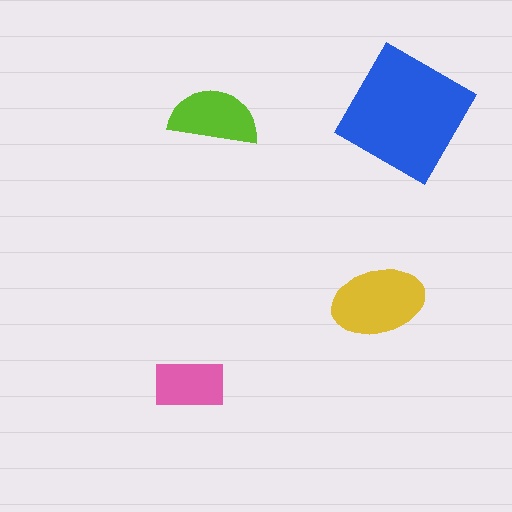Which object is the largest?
The blue square.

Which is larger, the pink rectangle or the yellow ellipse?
The yellow ellipse.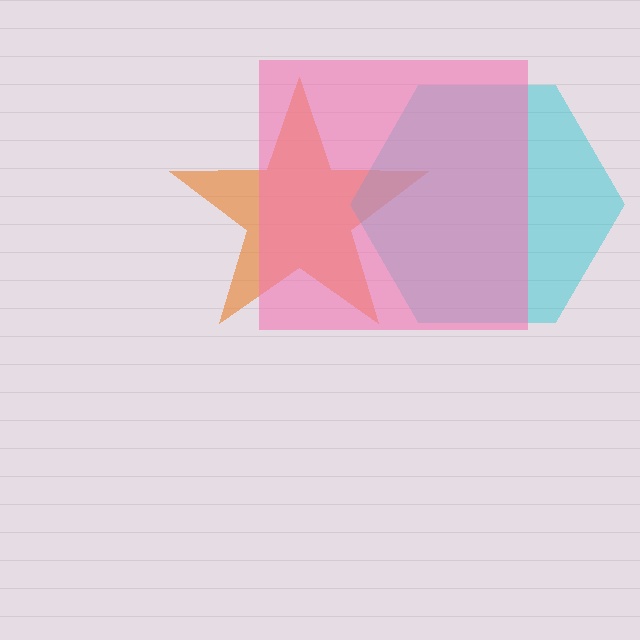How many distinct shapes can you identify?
There are 3 distinct shapes: an orange star, a cyan hexagon, a pink square.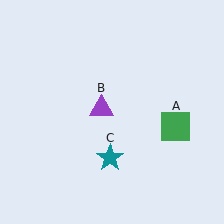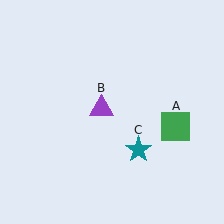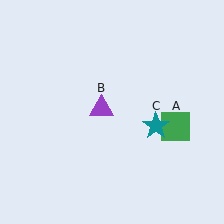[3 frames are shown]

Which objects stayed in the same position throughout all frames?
Green square (object A) and purple triangle (object B) remained stationary.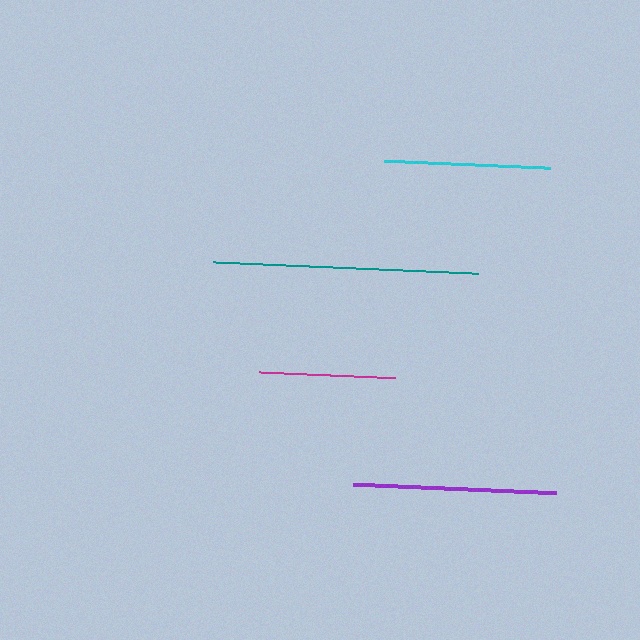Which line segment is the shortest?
The magenta line is the shortest at approximately 136 pixels.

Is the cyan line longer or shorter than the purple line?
The purple line is longer than the cyan line.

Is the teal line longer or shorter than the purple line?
The teal line is longer than the purple line.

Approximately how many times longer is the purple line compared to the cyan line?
The purple line is approximately 1.2 times the length of the cyan line.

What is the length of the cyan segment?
The cyan segment is approximately 166 pixels long.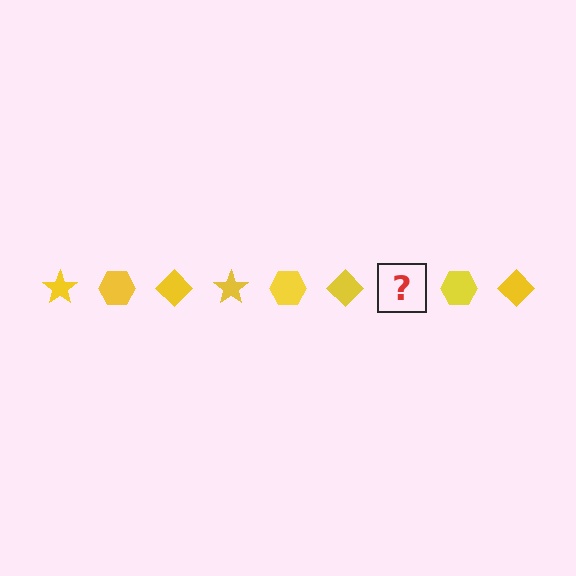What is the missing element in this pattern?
The missing element is a yellow star.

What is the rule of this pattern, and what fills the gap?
The rule is that the pattern cycles through star, hexagon, diamond shapes in yellow. The gap should be filled with a yellow star.